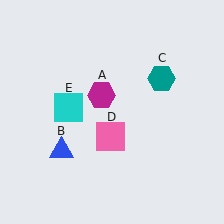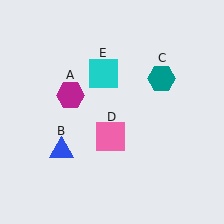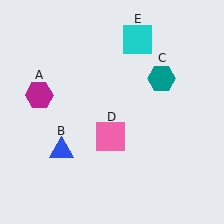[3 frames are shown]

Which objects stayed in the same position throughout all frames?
Blue triangle (object B) and teal hexagon (object C) and pink square (object D) remained stationary.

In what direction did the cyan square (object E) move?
The cyan square (object E) moved up and to the right.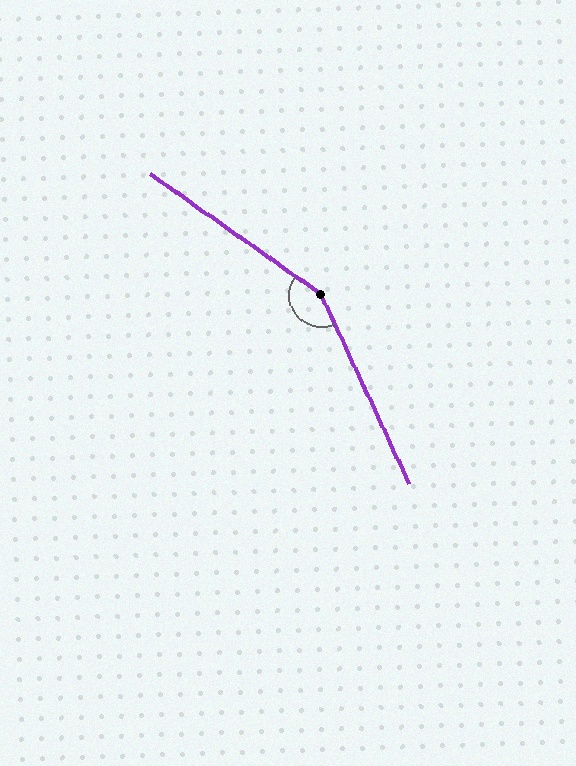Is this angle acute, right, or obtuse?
It is obtuse.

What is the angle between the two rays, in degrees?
Approximately 150 degrees.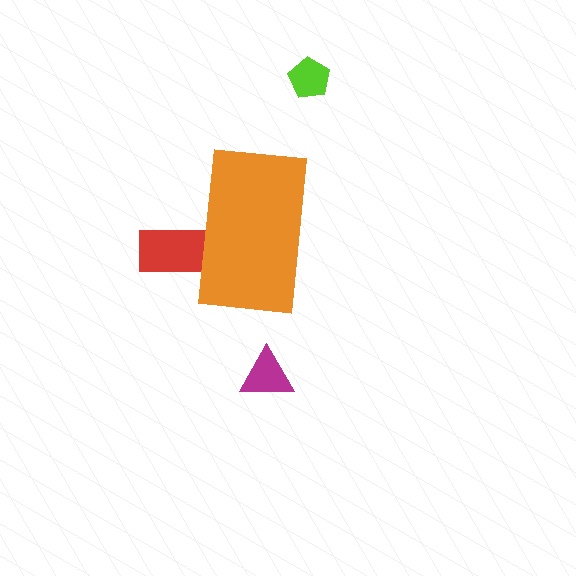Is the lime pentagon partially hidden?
No, the lime pentagon is fully visible.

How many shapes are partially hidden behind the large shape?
1 shape is partially hidden.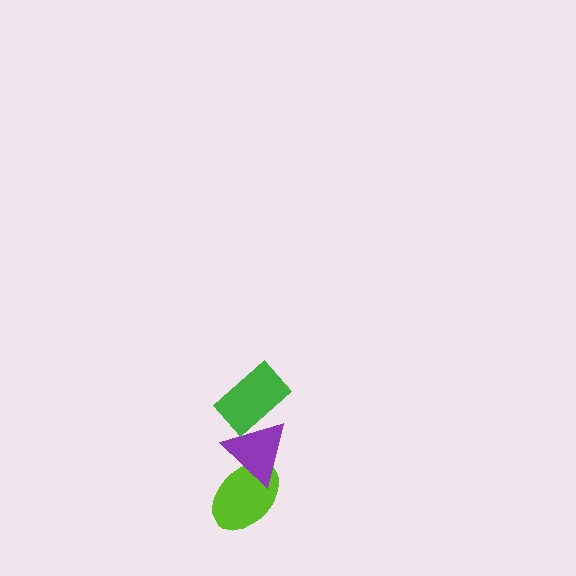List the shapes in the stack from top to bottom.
From top to bottom: the green rectangle, the purple triangle, the lime ellipse.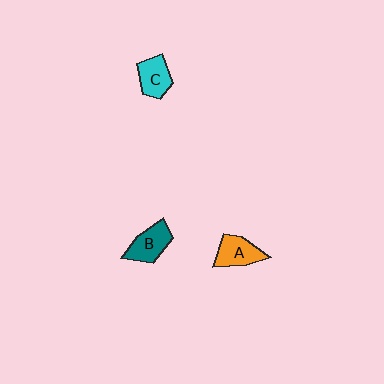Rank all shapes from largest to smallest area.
From largest to smallest: B (teal), A (orange), C (cyan).